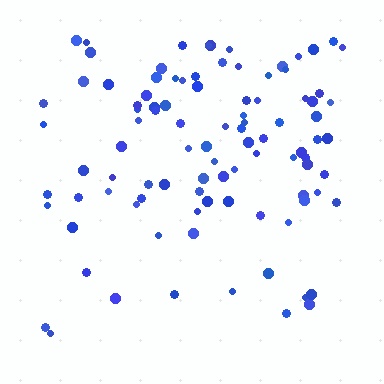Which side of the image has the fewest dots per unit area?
The bottom.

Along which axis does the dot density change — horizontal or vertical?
Vertical.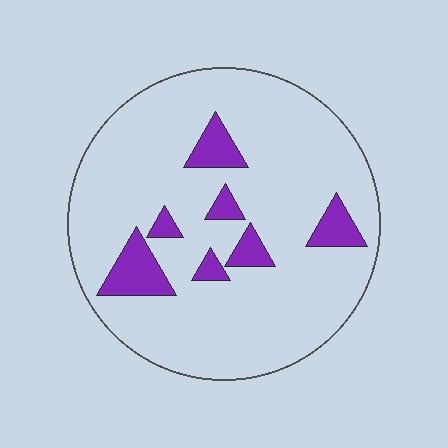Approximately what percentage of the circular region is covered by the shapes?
Approximately 15%.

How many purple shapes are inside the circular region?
7.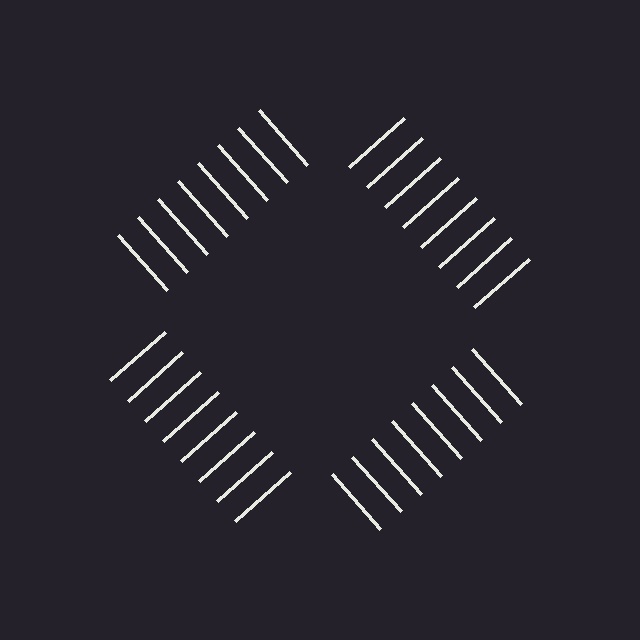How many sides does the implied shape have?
4 sides — the line-ends trace a square.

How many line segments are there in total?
32 — 8 along each of the 4 edges.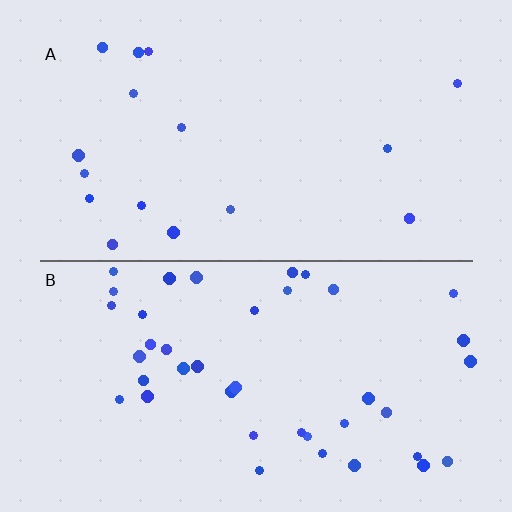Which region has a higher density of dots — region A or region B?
B (the bottom).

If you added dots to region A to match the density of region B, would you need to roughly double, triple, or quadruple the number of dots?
Approximately triple.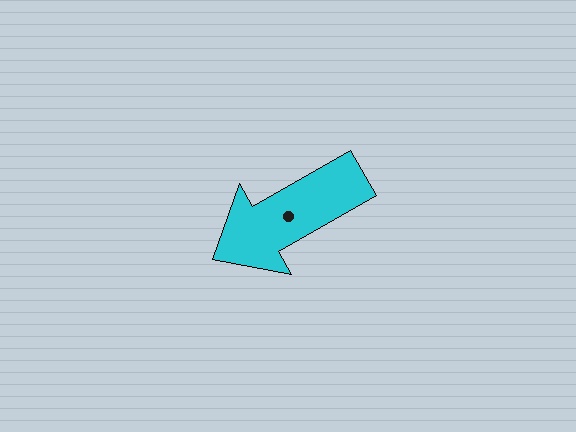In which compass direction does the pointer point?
Southwest.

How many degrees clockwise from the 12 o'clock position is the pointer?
Approximately 240 degrees.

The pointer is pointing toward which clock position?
Roughly 8 o'clock.